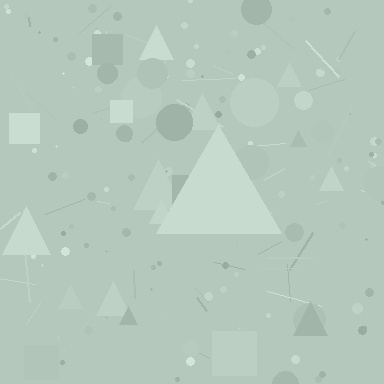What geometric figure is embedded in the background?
A triangle is embedded in the background.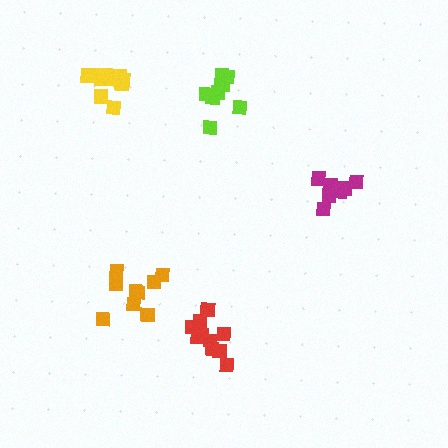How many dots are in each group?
Group 1: 10 dots, Group 2: 11 dots, Group 3: 10 dots, Group 4: 9 dots, Group 5: 7 dots (47 total).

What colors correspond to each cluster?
The clusters are colored: lime, yellow, red, orange, magenta.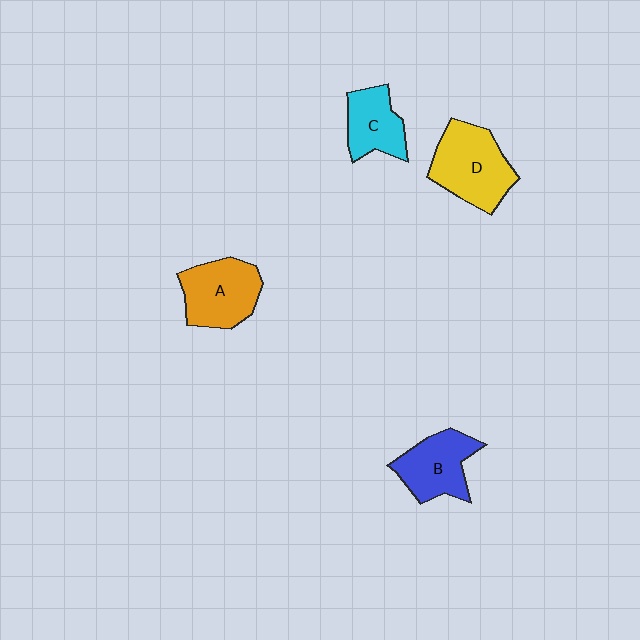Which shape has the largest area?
Shape D (yellow).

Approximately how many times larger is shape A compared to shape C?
Approximately 1.3 times.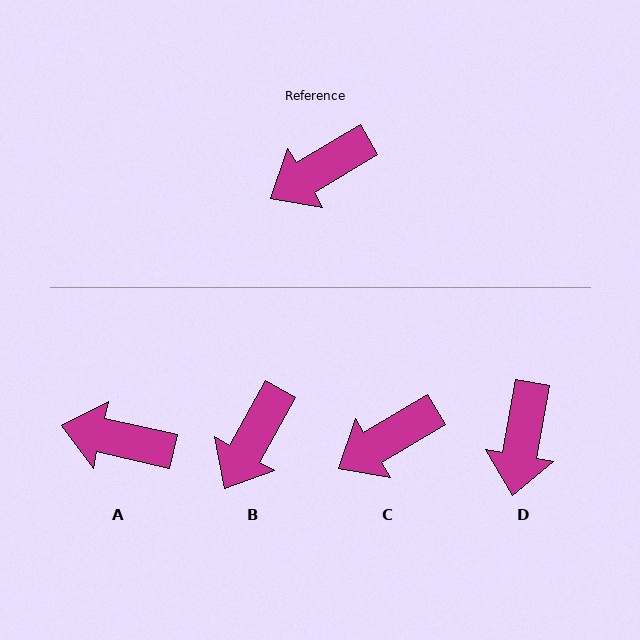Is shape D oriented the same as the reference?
No, it is off by about 49 degrees.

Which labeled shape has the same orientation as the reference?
C.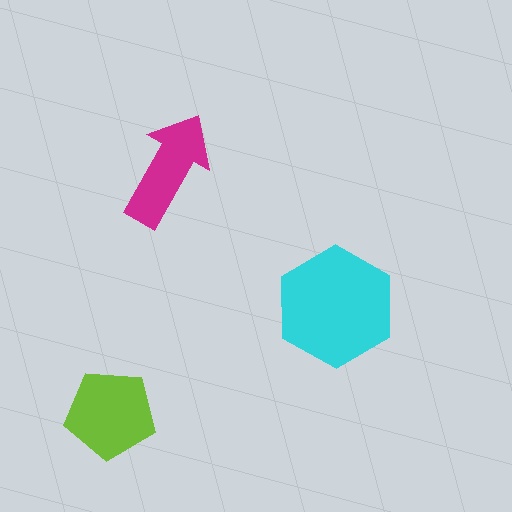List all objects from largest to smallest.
The cyan hexagon, the lime pentagon, the magenta arrow.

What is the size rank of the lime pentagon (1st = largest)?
2nd.